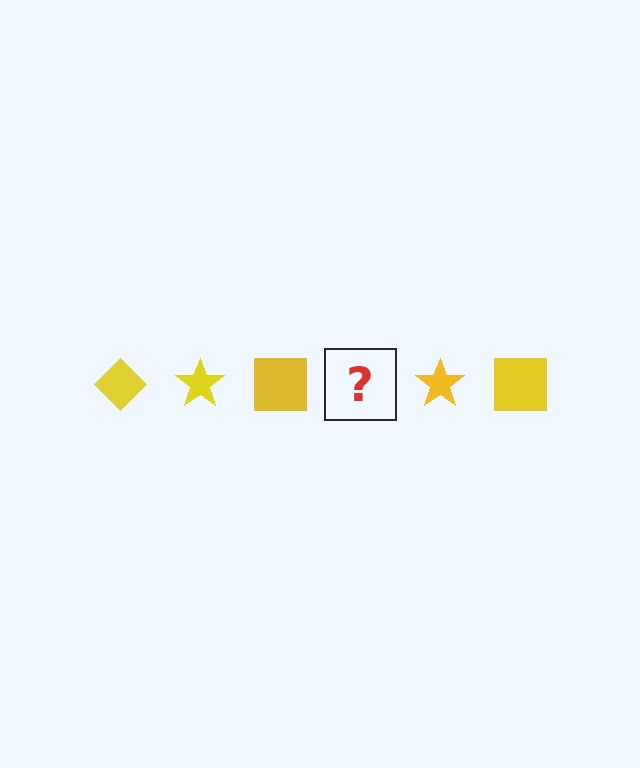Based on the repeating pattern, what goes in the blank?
The blank should be a yellow diamond.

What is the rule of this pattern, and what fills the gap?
The rule is that the pattern cycles through diamond, star, square shapes in yellow. The gap should be filled with a yellow diamond.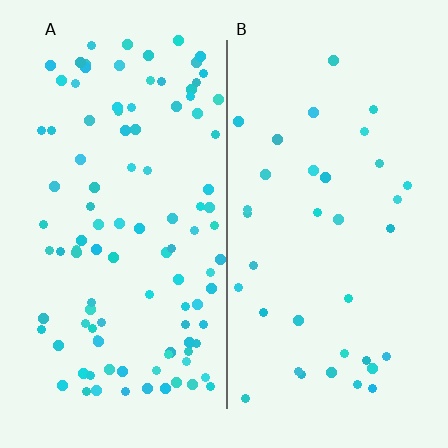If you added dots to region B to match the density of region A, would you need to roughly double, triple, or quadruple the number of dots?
Approximately triple.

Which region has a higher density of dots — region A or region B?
A (the left).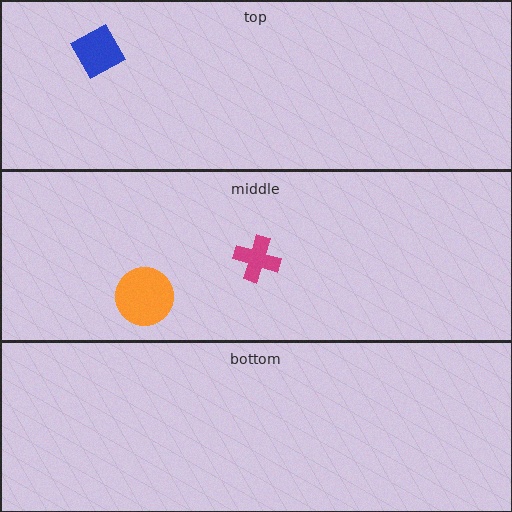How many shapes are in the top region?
1.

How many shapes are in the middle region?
2.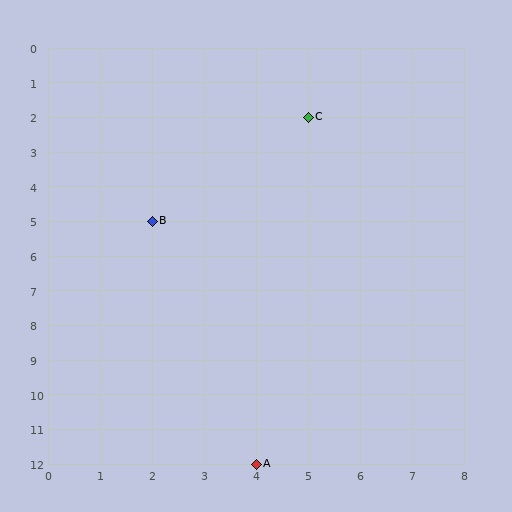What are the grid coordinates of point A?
Point A is at grid coordinates (4, 12).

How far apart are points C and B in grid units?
Points C and B are 3 columns and 3 rows apart (about 4.2 grid units diagonally).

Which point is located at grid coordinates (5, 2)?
Point C is at (5, 2).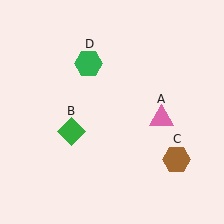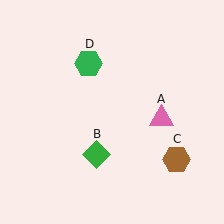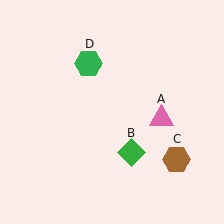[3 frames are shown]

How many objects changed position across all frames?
1 object changed position: green diamond (object B).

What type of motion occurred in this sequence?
The green diamond (object B) rotated counterclockwise around the center of the scene.